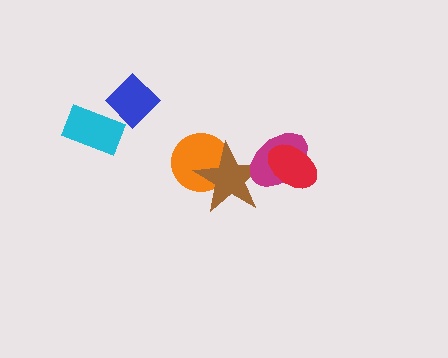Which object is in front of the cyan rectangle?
The blue diamond is in front of the cyan rectangle.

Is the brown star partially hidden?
Yes, it is partially covered by another shape.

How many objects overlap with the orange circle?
1 object overlaps with the orange circle.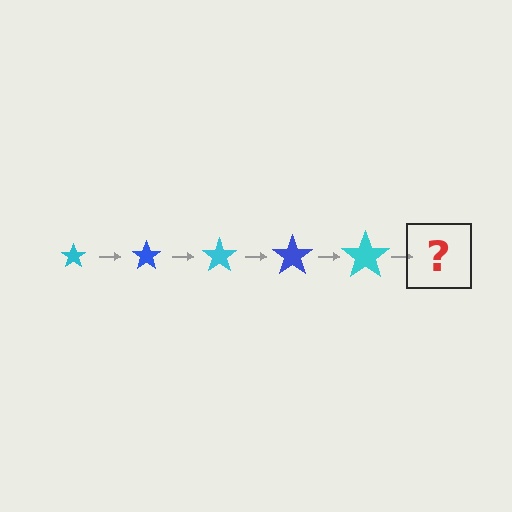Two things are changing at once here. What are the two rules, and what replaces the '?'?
The two rules are that the star grows larger each step and the color cycles through cyan and blue. The '?' should be a blue star, larger than the previous one.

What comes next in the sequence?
The next element should be a blue star, larger than the previous one.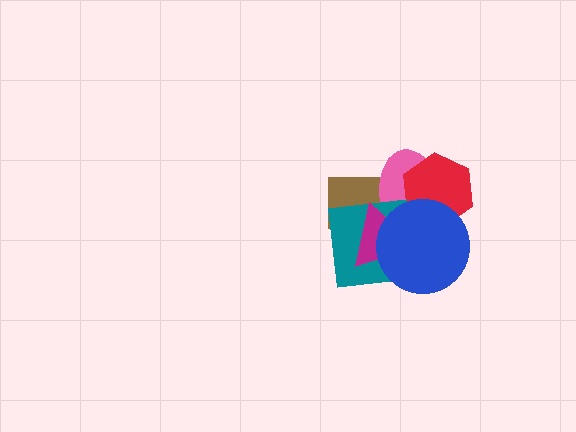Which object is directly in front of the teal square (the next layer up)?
The magenta triangle is directly in front of the teal square.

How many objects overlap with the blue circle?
5 objects overlap with the blue circle.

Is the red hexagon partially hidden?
Yes, it is partially covered by another shape.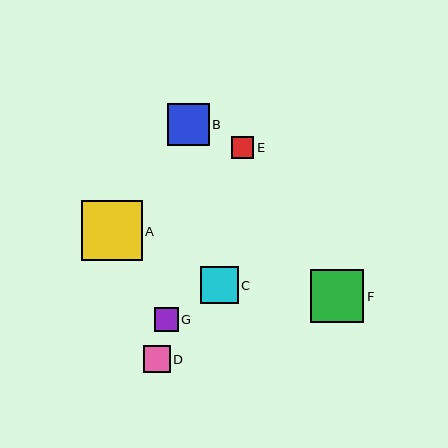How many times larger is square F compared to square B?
Square F is approximately 1.3 times the size of square B.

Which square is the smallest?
Square E is the smallest with a size of approximately 23 pixels.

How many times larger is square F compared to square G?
Square F is approximately 2.2 times the size of square G.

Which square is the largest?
Square A is the largest with a size of approximately 60 pixels.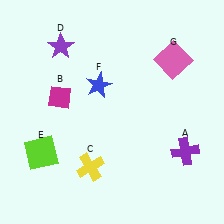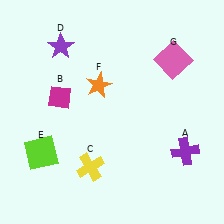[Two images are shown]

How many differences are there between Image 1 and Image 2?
There is 1 difference between the two images.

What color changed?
The star (F) changed from blue in Image 1 to orange in Image 2.